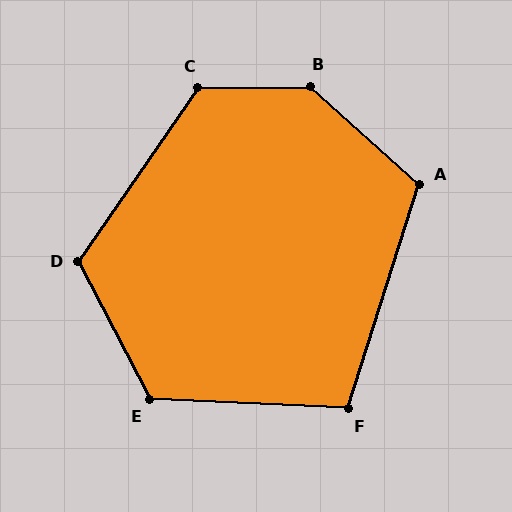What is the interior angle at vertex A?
Approximately 115 degrees (obtuse).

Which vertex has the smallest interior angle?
F, at approximately 105 degrees.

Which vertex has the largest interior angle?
B, at approximately 137 degrees.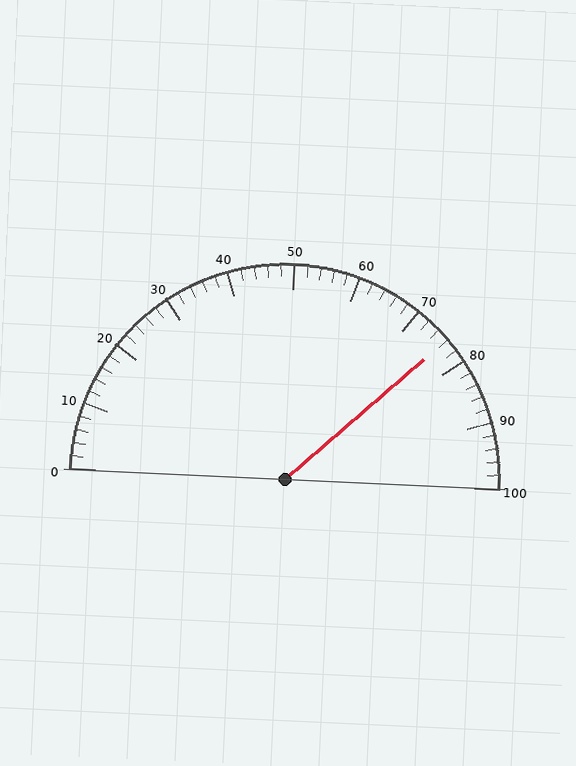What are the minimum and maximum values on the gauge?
The gauge ranges from 0 to 100.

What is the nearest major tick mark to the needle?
The nearest major tick mark is 80.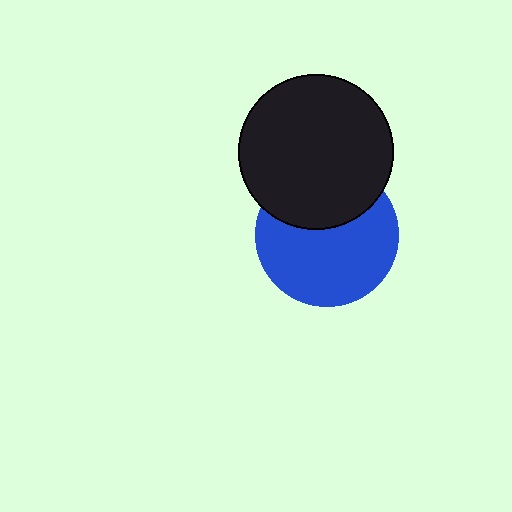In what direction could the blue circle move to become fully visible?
The blue circle could move down. That would shift it out from behind the black circle entirely.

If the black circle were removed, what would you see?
You would see the complete blue circle.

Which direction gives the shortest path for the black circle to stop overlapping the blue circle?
Moving up gives the shortest separation.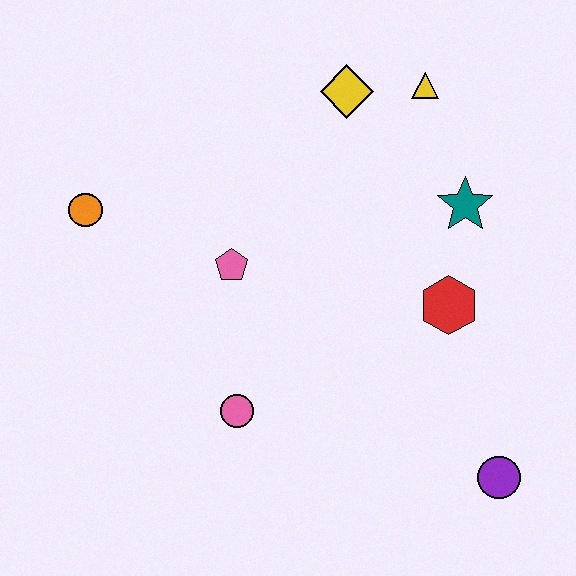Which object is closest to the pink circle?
The pink pentagon is closest to the pink circle.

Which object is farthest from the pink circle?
The yellow triangle is farthest from the pink circle.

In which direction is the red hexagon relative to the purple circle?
The red hexagon is above the purple circle.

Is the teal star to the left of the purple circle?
Yes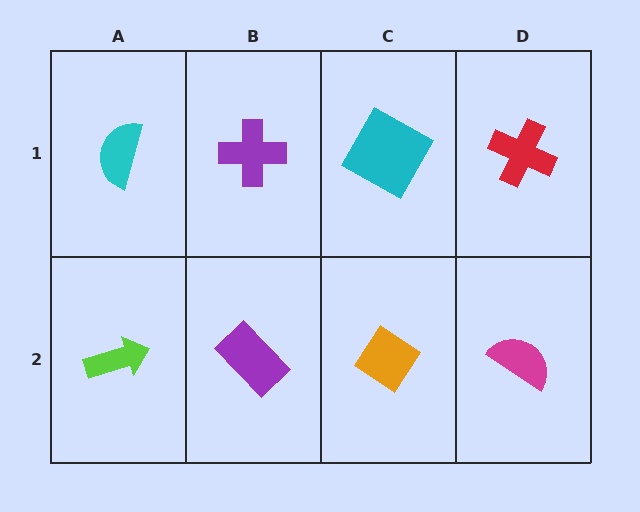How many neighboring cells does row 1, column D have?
2.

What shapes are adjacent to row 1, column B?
A purple rectangle (row 2, column B), a cyan semicircle (row 1, column A), a cyan square (row 1, column C).